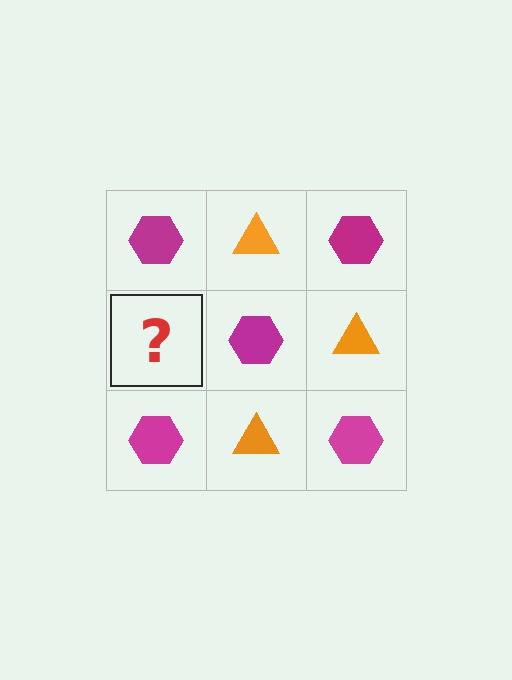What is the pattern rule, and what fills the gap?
The rule is that it alternates magenta hexagon and orange triangle in a checkerboard pattern. The gap should be filled with an orange triangle.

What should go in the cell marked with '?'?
The missing cell should contain an orange triangle.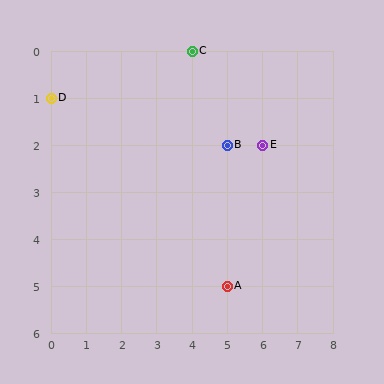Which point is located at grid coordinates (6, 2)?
Point E is at (6, 2).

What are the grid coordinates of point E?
Point E is at grid coordinates (6, 2).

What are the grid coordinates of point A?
Point A is at grid coordinates (5, 5).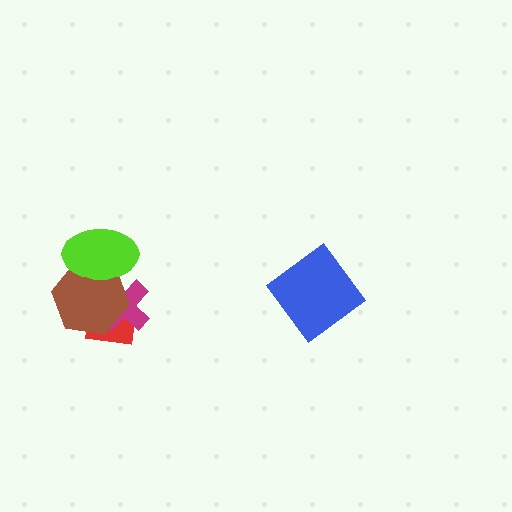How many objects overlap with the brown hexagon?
3 objects overlap with the brown hexagon.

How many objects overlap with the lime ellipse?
2 objects overlap with the lime ellipse.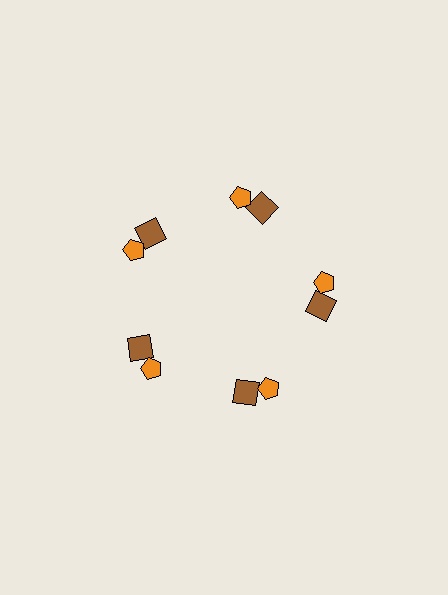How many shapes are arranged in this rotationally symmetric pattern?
There are 10 shapes, arranged in 5 groups of 2.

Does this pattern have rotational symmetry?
Yes, this pattern has 5-fold rotational symmetry. It looks the same after rotating 72 degrees around the center.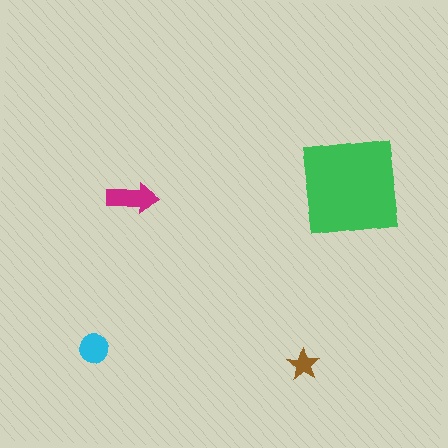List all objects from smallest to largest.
The brown star, the cyan circle, the magenta arrow, the green square.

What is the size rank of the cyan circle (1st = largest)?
3rd.